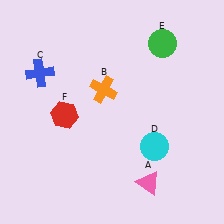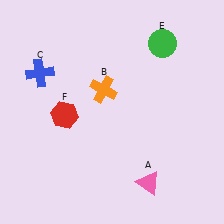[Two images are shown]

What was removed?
The cyan circle (D) was removed in Image 2.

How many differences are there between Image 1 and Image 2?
There is 1 difference between the two images.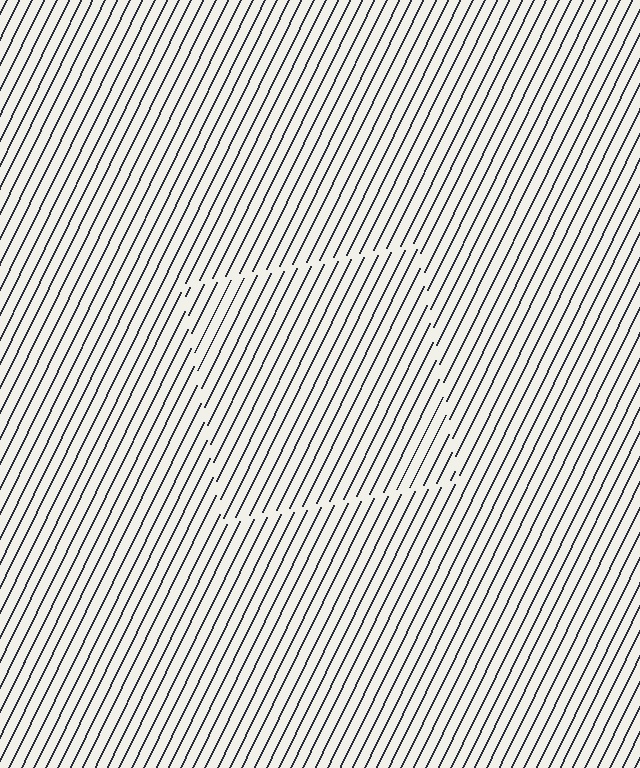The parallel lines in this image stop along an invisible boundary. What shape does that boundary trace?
An illusory square. The interior of the shape contains the same grating, shifted by half a period — the contour is defined by the phase discontinuity where line-ends from the inner and outer gratings abut.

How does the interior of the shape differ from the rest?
The interior of the shape contains the same grating, shifted by half a period — the contour is defined by the phase discontinuity where line-ends from the inner and outer gratings abut.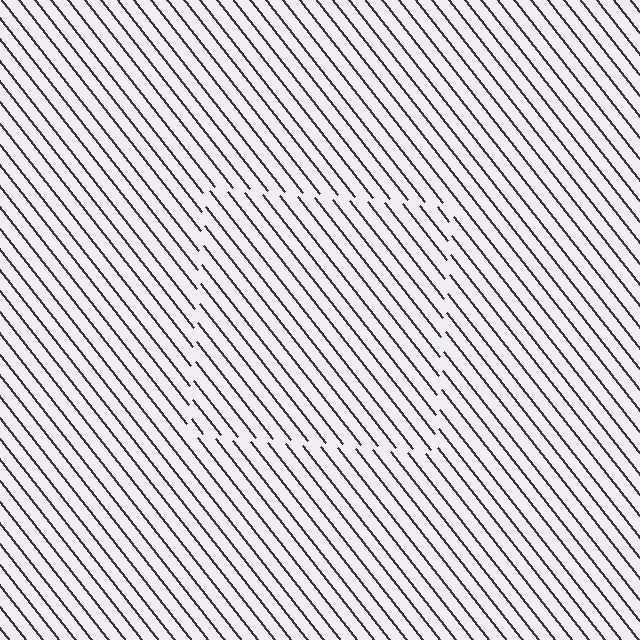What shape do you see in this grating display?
An illusory square. The interior of the shape contains the same grating, shifted by half a period — the contour is defined by the phase discontinuity where line-ends from the inner and outer gratings abut.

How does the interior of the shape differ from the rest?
The interior of the shape contains the same grating, shifted by half a period — the contour is defined by the phase discontinuity where line-ends from the inner and outer gratings abut.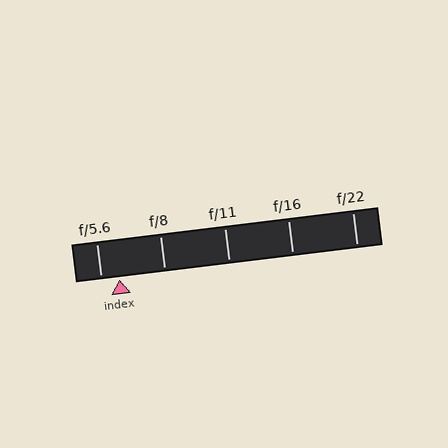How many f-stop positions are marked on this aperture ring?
There are 5 f-stop positions marked.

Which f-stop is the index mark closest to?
The index mark is closest to f/5.6.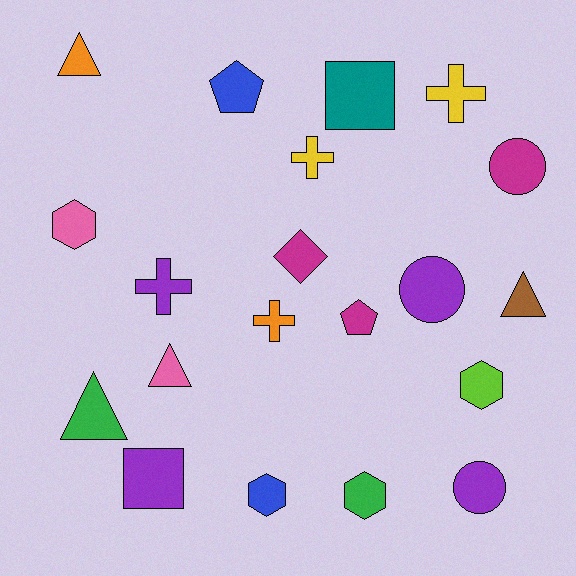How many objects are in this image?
There are 20 objects.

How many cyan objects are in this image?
There are no cyan objects.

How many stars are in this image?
There are no stars.